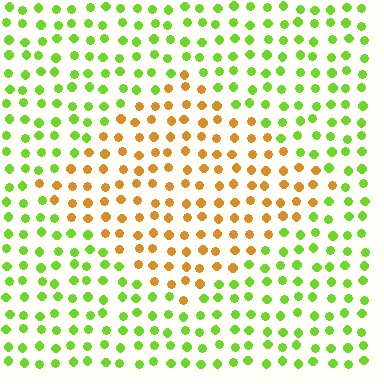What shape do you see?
I see a diamond.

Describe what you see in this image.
The image is filled with small lime elements in a uniform arrangement. A diamond-shaped region is visible where the elements are tinted to a slightly different hue, forming a subtle color boundary.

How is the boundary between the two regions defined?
The boundary is defined purely by a slight shift in hue (about 62 degrees). Spacing, size, and orientation are identical on both sides.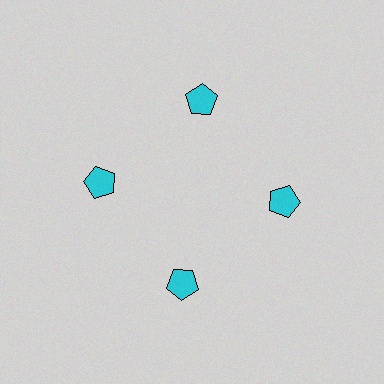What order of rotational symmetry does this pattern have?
This pattern has 4-fold rotational symmetry.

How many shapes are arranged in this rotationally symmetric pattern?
There are 4 shapes, arranged in 4 groups of 1.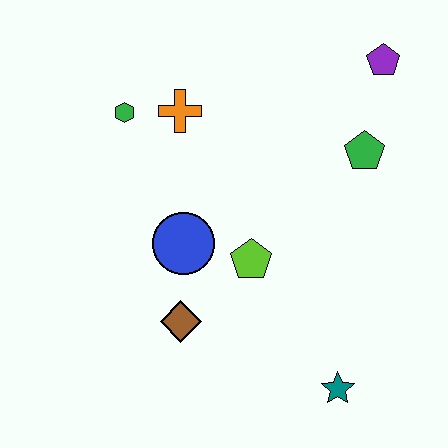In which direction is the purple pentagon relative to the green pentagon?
The purple pentagon is above the green pentagon.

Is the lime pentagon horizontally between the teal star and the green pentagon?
No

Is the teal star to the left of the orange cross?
No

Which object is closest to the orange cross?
The green hexagon is closest to the orange cross.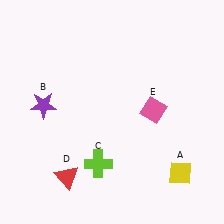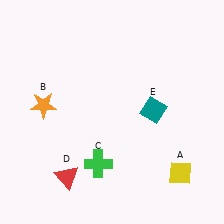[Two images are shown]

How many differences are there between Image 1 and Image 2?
There are 3 differences between the two images.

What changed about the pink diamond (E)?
In Image 1, E is pink. In Image 2, it changed to teal.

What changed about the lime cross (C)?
In Image 1, C is lime. In Image 2, it changed to green.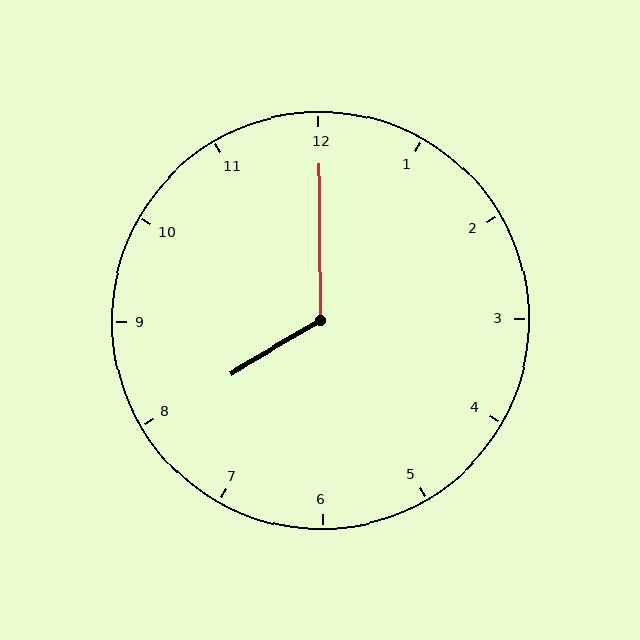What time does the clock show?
8:00.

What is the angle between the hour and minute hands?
Approximately 120 degrees.